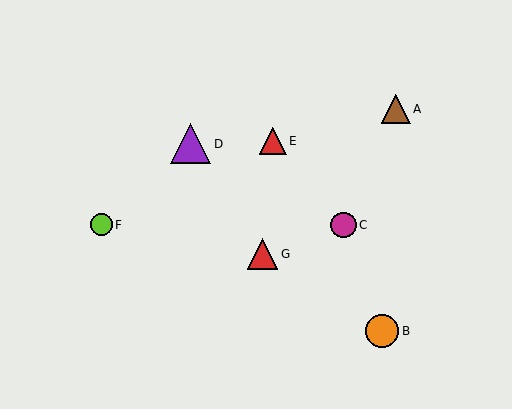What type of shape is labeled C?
Shape C is a magenta circle.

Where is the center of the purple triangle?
The center of the purple triangle is at (191, 144).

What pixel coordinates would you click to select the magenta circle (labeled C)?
Click at (343, 225) to select the magenta circle C.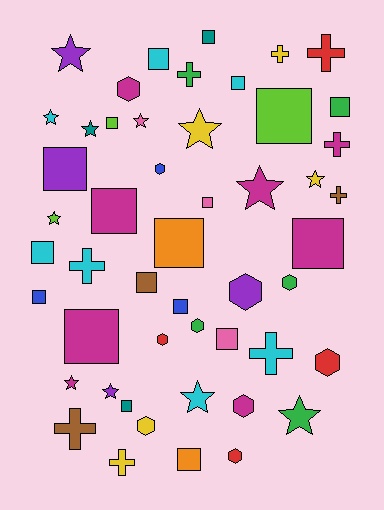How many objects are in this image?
There are 50 objects.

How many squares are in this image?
There are 19 squares.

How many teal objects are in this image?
There are 3 teal objects.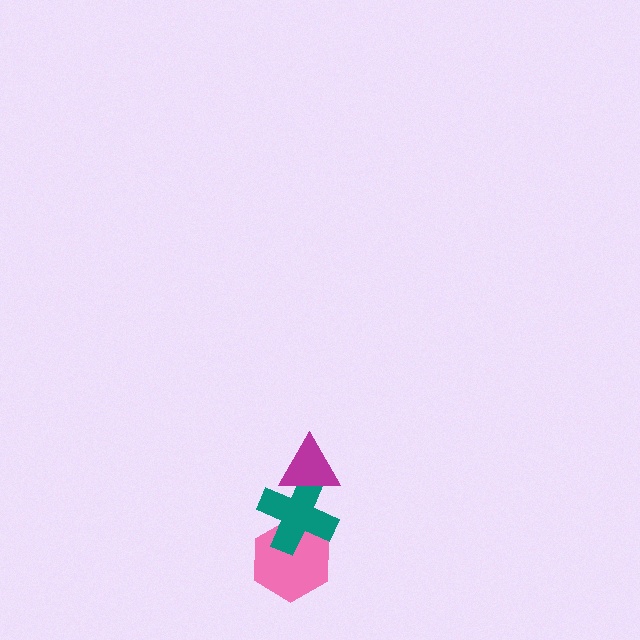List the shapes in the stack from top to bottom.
From top to bottom: the magenta triangle, the teal cross, the pink hexagon.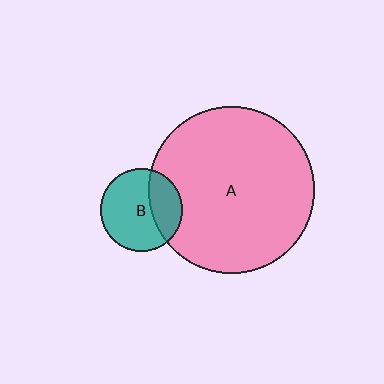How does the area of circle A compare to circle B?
Approximately 4.1 times.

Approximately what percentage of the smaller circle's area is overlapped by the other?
Approximately 30%.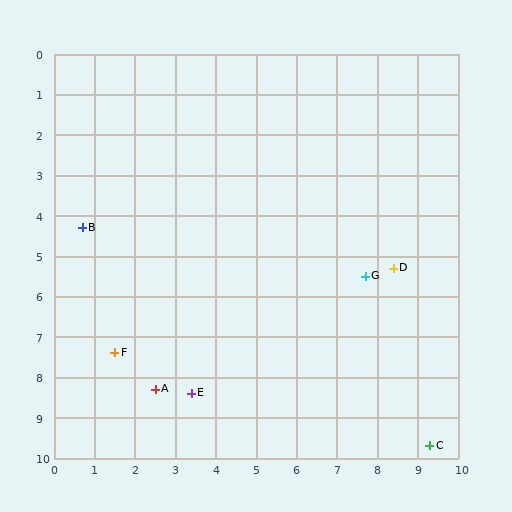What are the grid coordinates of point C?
Point C is at approximately (9.3, 9.7).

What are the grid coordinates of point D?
Point D is at approximately (8.4, 5.3).